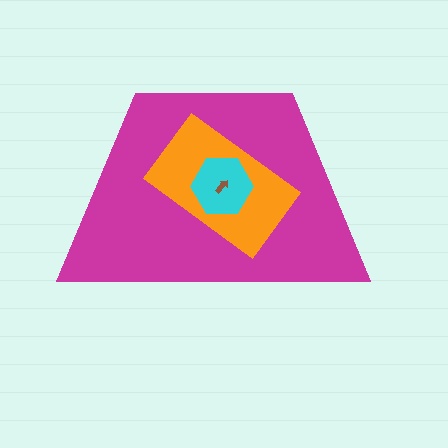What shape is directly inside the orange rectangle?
The cyan hexagon.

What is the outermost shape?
The magenta trapezoid.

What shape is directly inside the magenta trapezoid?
The orange rectangle.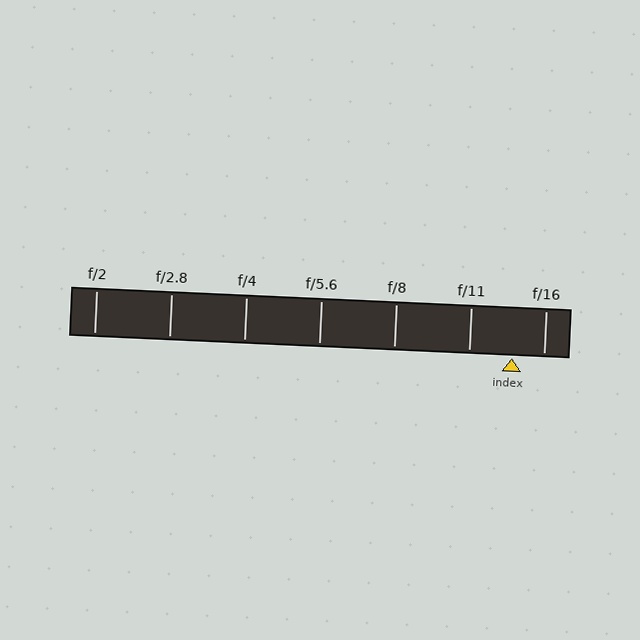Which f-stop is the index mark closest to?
The index mark is closest to f/16.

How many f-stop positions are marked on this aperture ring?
There are 7 f-stop positions marked.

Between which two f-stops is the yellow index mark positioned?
The index mark is between f/11 and f/16.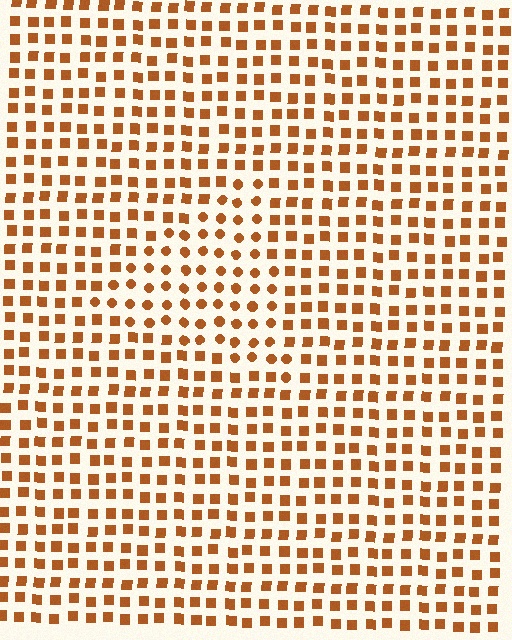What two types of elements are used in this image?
The image uses circles inside the triangle region and squares outside it.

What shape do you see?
I see a triangle.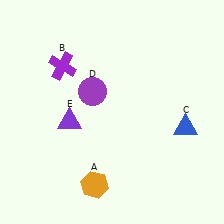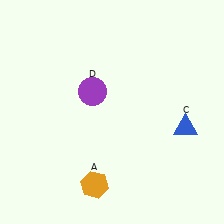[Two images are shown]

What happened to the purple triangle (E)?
The purple triangle (E) was removed in Image 2. It was in the bottom-left area of Image 1.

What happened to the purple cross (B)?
The purple cross (B) was removed in Image 2. It was in the top-left area of Image 1.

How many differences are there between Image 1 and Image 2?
There are 2 differences between the two images.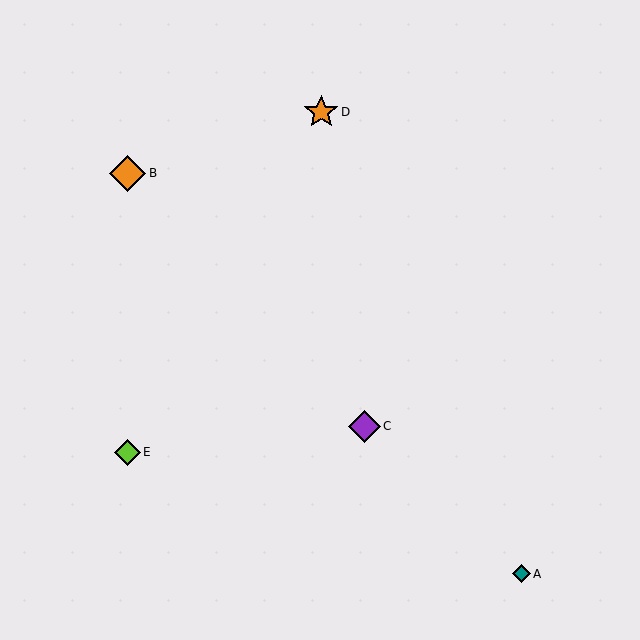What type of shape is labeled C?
Shape C is a purple diamond.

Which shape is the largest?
The orange diamond (labeled B) is the largest.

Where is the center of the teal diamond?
The center of the teal diamond is at (521, 574).